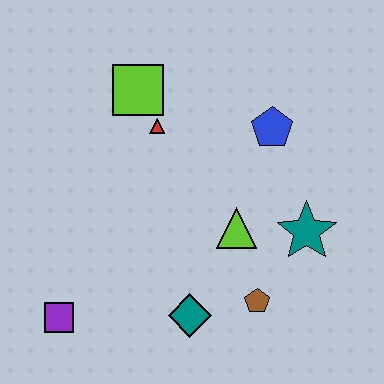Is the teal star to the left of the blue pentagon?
No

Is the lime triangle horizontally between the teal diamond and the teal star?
Yes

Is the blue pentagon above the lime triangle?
Yes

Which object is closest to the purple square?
The teal diamond is closest to the purple square.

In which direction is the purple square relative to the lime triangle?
The purple square is to the left of the lime triangle.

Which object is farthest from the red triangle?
The purple square is farthest from the red triangle.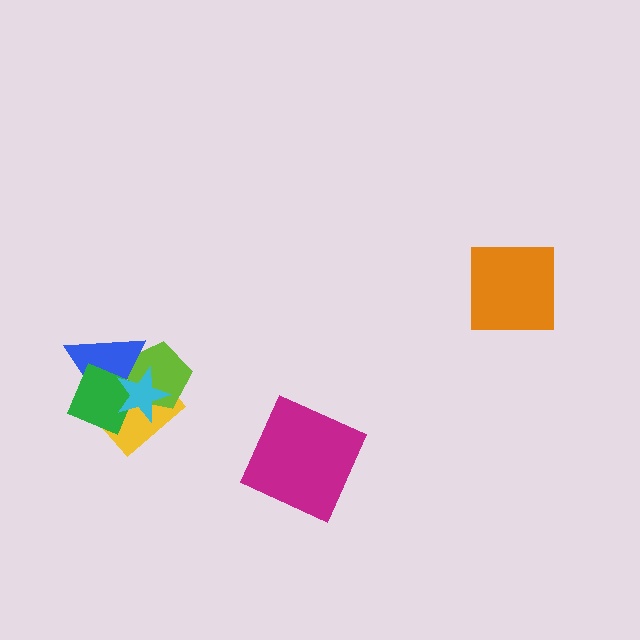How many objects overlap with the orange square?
0 objects overlap with the orange square.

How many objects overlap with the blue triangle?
4 objects overlap with the blue triangle.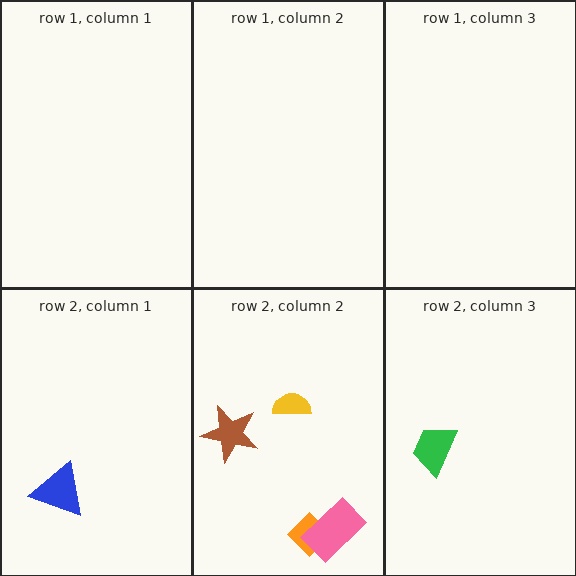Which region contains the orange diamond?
The row 2, column 2 region.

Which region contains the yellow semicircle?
The row 2, column 2 region.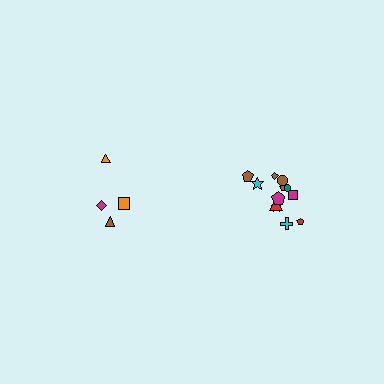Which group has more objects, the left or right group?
The right group.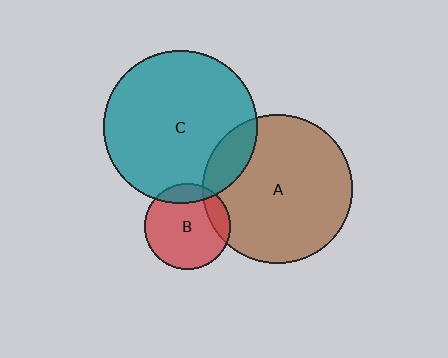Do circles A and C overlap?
Yes.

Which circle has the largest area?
Circle C (teal).